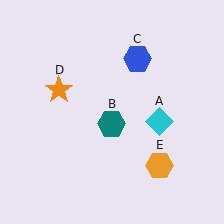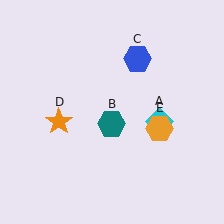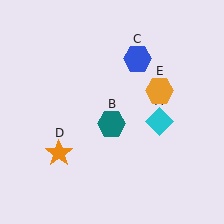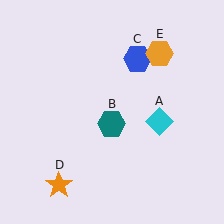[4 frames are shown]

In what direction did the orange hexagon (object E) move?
The orange hexagon (object E) moved up.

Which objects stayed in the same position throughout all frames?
Cyan diamond (object A) and teal hexagon (object B) and blue hexagon (object C) remained stationary.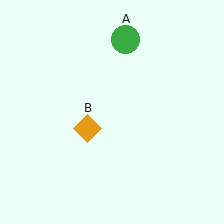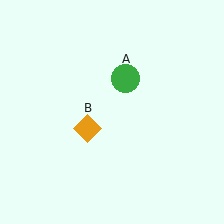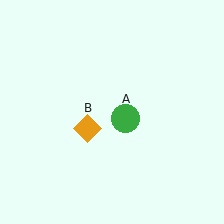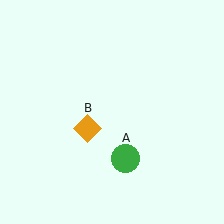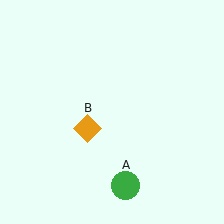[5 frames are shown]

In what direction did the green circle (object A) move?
The green circle (object A) moved down.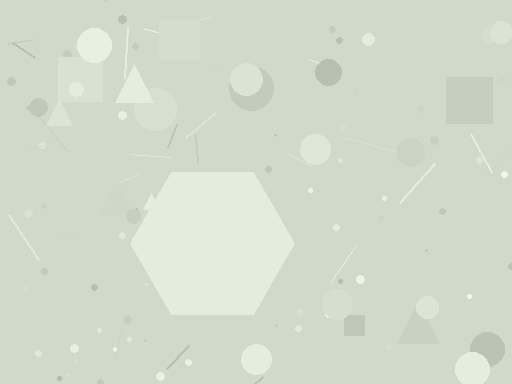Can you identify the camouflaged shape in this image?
The camouflaged shape is a hexagon.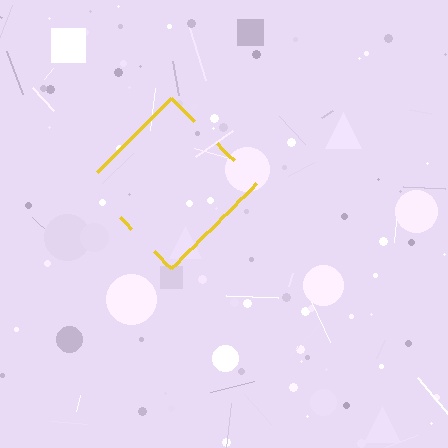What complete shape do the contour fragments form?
The contour fragments form a diamond.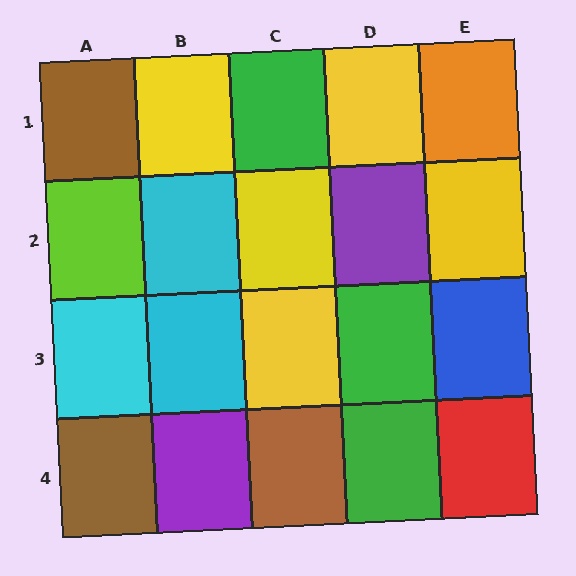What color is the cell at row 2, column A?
Lime.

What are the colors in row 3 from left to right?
Cyan, cyan, yellow, green, blue.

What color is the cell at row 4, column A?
Brown.